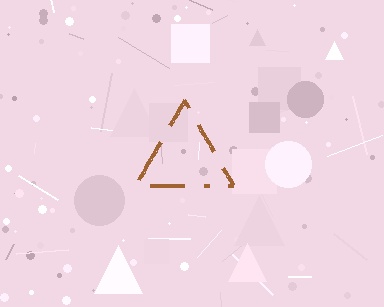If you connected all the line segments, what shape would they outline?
They would outline a triangle.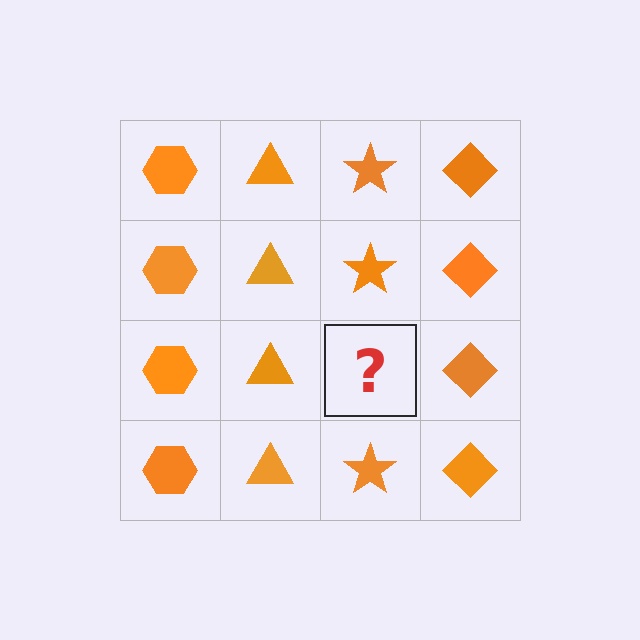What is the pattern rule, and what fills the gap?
The rule is that each column has a consistent shape. The gap should be filled with an orange star.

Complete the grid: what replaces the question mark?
The question mark should be replaced with an orange star.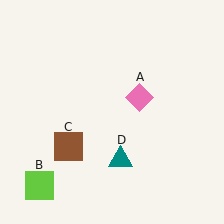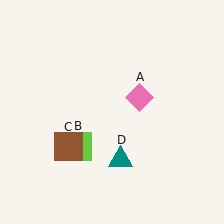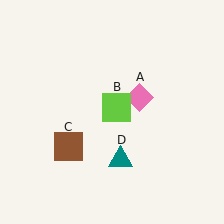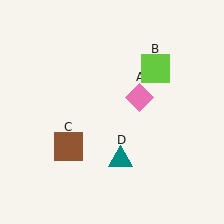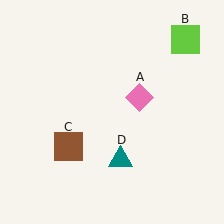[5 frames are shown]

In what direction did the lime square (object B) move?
The lime square (object B) moved up and to the right.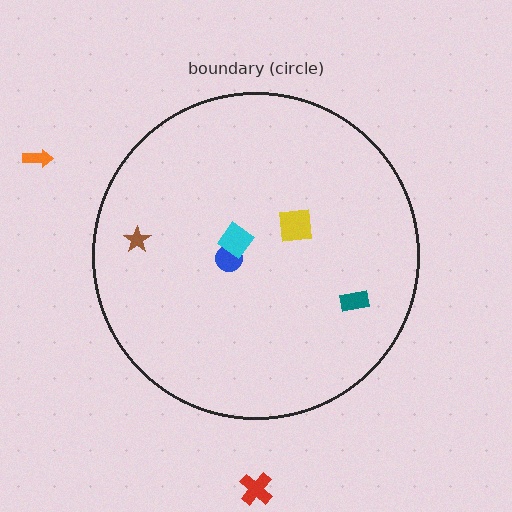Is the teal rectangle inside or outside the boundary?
Inside.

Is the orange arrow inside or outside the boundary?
Outside.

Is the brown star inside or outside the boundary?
Inside.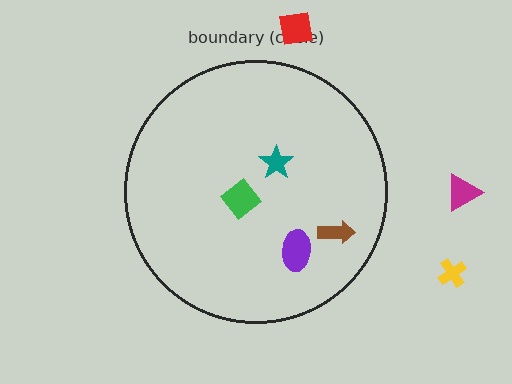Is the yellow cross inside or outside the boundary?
Outside.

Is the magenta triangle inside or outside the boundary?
Outside.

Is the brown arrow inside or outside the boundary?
Inside.